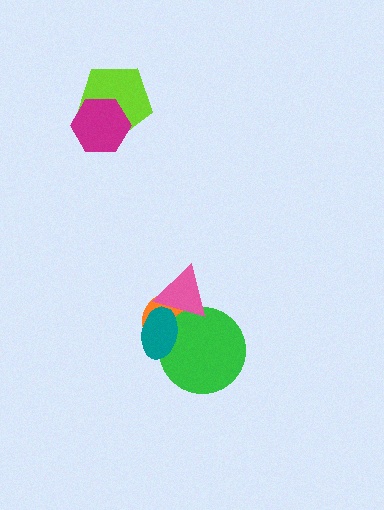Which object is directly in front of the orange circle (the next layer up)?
The green circle is directly in front of the orange circle.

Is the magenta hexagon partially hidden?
No, no other shape covers it.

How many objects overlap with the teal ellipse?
3 objects overlap with the teal ellipse.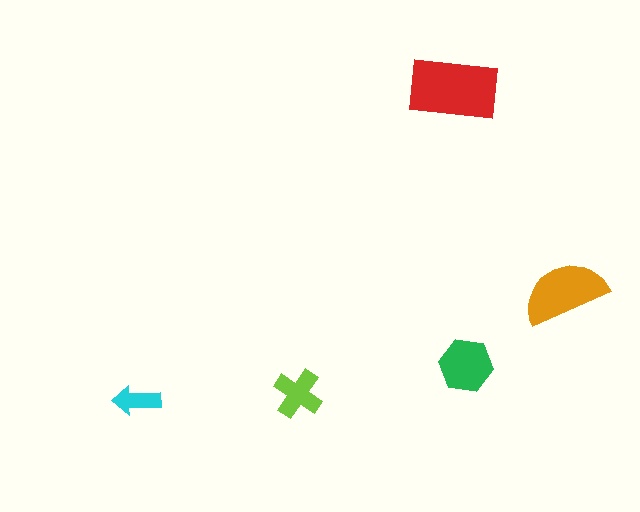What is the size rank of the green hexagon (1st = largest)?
3rd.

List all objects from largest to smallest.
The red rectangle, the orange semicircle, the green hexagon, the lime cross, the cyan arrow.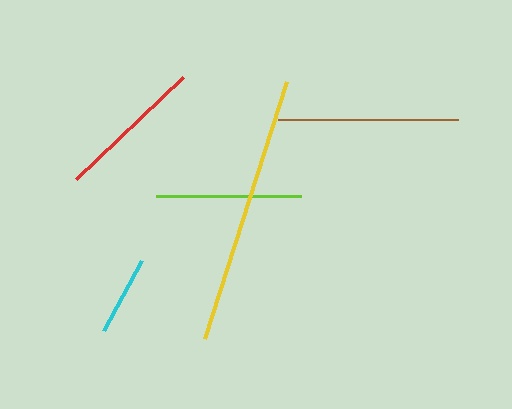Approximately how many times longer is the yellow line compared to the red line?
The yellow line is approximately 1.8 times the length of the red line.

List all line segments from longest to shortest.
From longest to shortest: yellow, brown, red, lime, cyan.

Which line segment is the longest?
The yellow line is the longest at approximately 269 pixels.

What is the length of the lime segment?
The lime segment is approximately 144 pixels long.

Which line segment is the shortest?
The cyan line is the shortest at approximately 80 pixels.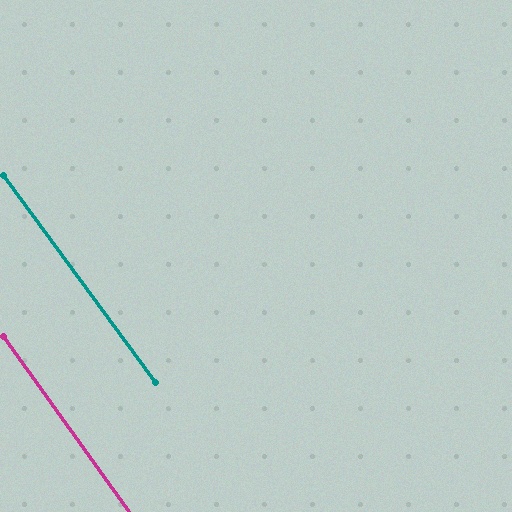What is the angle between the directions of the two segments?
Approximately 1 degree.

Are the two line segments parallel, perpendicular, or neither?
Parallel — their directions differ by only 0.6°.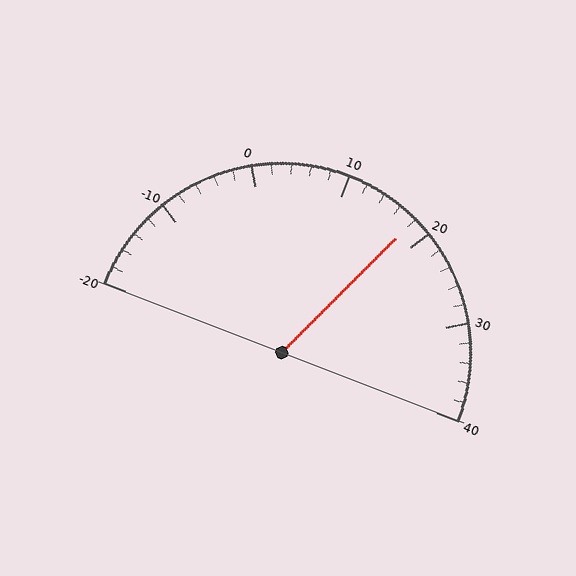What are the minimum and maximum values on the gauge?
The gauge ranges from -20 to 40.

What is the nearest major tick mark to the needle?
The nearest major tick mark is 20.